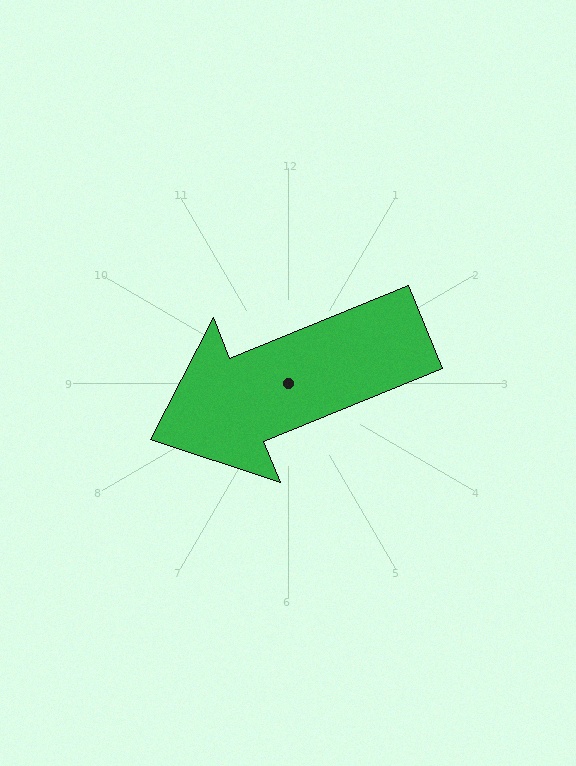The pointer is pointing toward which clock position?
Roughly 8 o'clock.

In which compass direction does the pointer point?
West.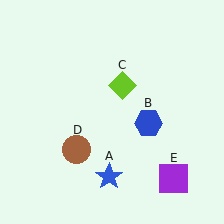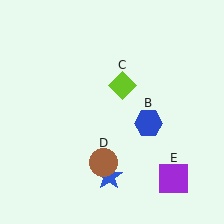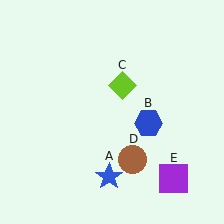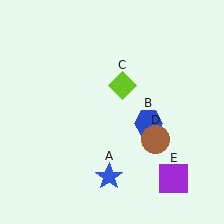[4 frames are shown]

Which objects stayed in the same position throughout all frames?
Blue star (object A) and blue hexagon (object B) and lime diamond (object C) and purple square (object E) remained stationary.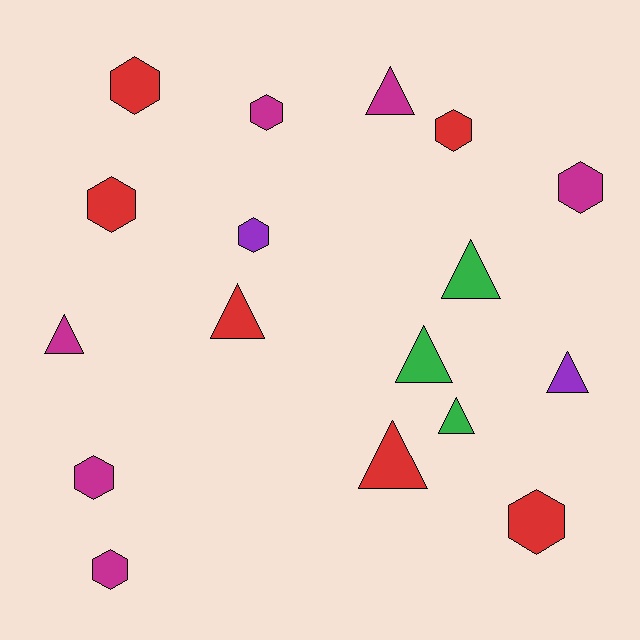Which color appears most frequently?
Red, with 6 objects.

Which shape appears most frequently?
Hexagon, with 9 objects.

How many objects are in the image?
There are 17 objects.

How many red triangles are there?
There are 2 red triangles.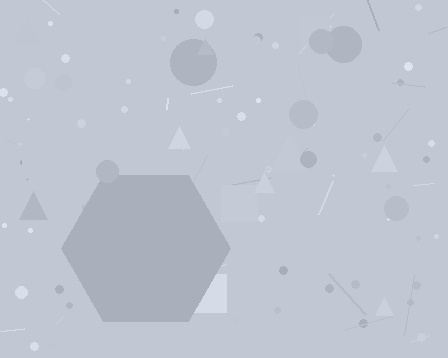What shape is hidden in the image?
A hexagon is hidden in the image.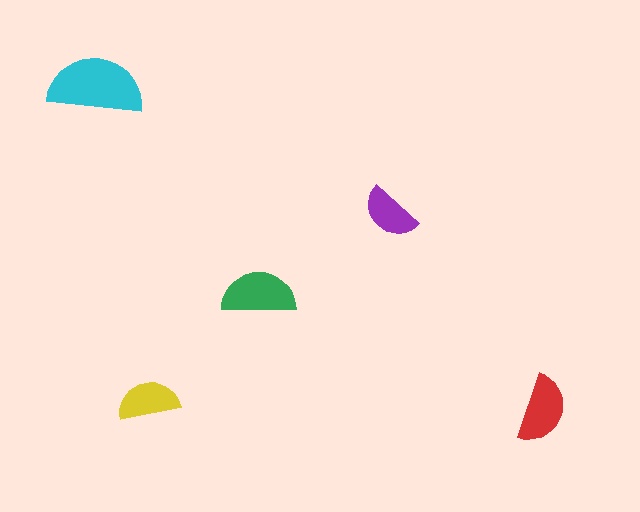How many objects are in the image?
There are 5 objects in the image.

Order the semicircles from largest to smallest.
the cyan one, the green one, the red one, the yellow one, the purple one.